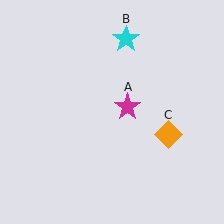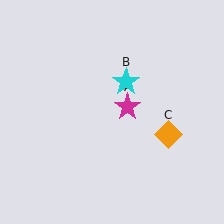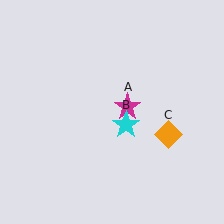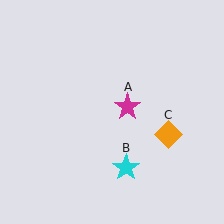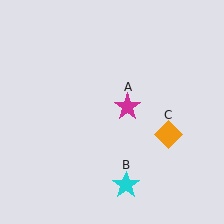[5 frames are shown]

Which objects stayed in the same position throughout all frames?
Magenta star (object A) and orange diamond (object C) remained stationary.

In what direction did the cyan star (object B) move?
The cyan star (object B) moved down.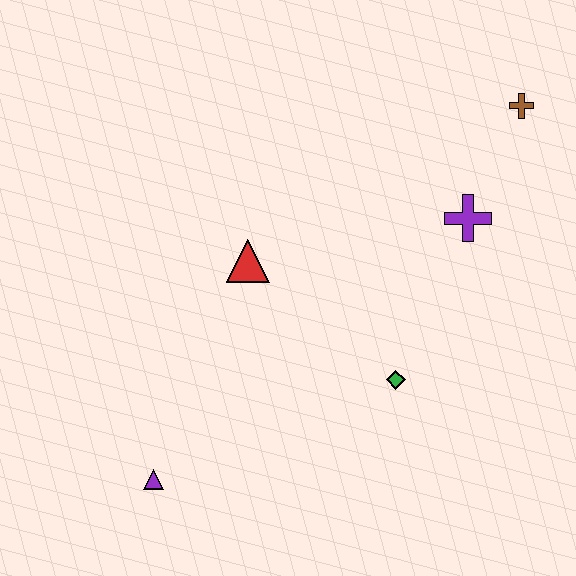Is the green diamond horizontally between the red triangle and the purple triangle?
No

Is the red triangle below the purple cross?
Yes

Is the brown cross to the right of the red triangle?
Yes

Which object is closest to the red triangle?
The green diamond is closest to the red triangle.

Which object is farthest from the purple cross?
The purple triangle is farthest from the purple cross.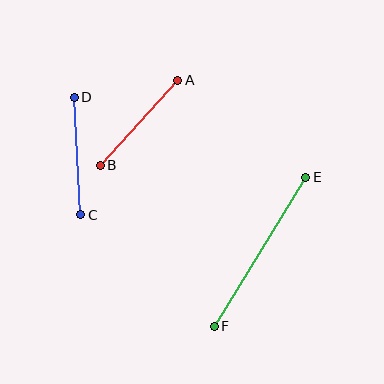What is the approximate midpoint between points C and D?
The midpoint is at approximately (78, 156) pixels.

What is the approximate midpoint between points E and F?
The midpoint is at approximately (260, 252) pixels.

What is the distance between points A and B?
The distance is approximately 115 pixels.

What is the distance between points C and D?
The distance is approximately 118 pixels.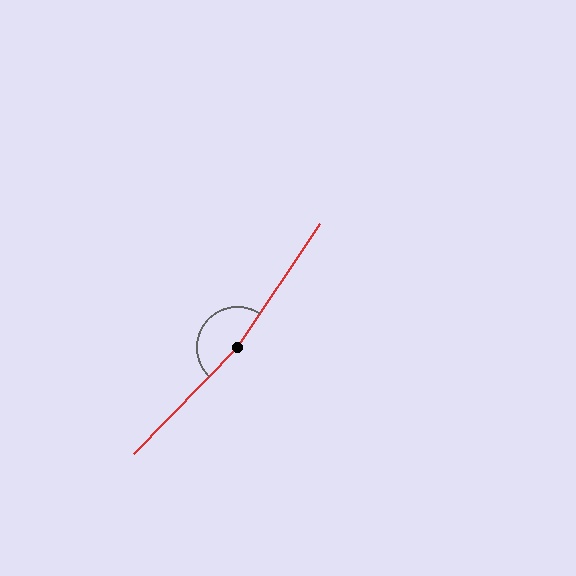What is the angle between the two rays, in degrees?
Approximately 169 degrees.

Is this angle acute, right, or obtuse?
It is obtuse.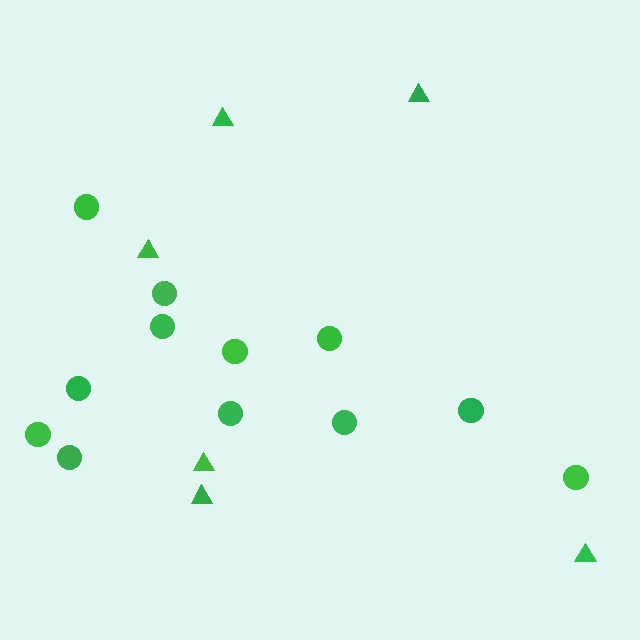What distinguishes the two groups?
There are 2 groups: one group of circles (12) and one group of triangles (6).